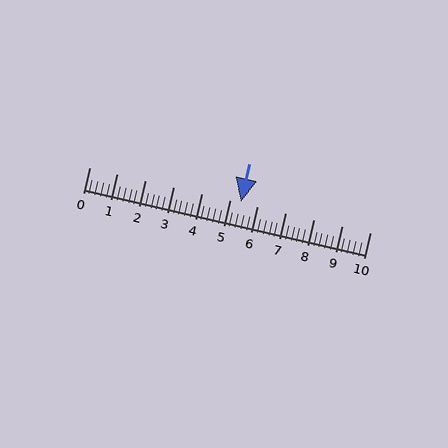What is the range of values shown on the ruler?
The ruler shows values from 0 to 10.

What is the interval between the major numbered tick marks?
The major tick marks are spaced 1 units apart.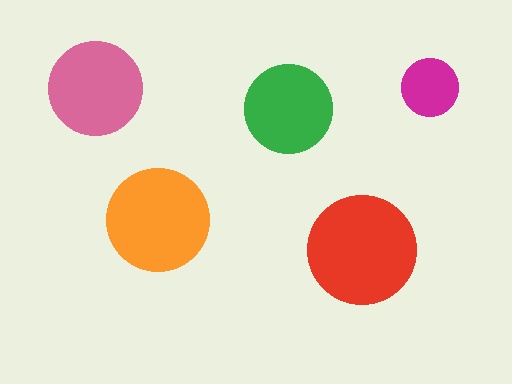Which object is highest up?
The magenta circle is topmost.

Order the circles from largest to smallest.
the red one, the orange one, the pink one, the green one, the magenta one.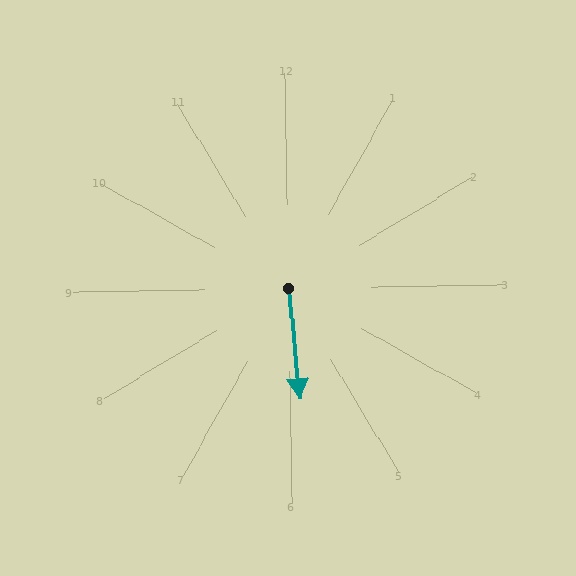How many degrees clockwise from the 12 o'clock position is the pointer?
Approximately 175 degrees.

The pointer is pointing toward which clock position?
Roughly 6 o'clock.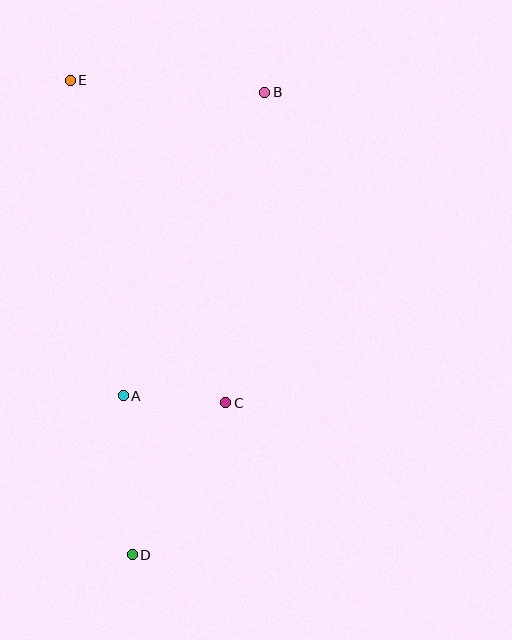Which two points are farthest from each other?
Points B and D are farthest from each other.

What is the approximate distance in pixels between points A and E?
The distance between A and E is approximately 320 pixels.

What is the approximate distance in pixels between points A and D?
The distance between A and D is approximately 159 pixels.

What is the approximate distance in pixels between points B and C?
The distance between B and C is approximately 313 pixels.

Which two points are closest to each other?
Points A and C are closest to each other.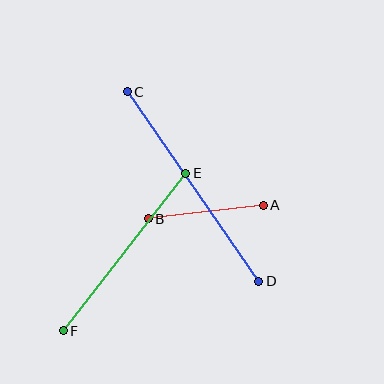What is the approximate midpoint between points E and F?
The midpoint is at approximately (124, 252) pixels.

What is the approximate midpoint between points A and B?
The midpoint is at approximately (206, 212) pixels.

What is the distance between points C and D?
The distance is approximately 230 pixels.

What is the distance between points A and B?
The distance is approximately 116 pixels.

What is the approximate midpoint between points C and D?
The midpoint is at approximately (193, 186) pixels.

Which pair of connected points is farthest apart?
Points C and D are farthest apart.